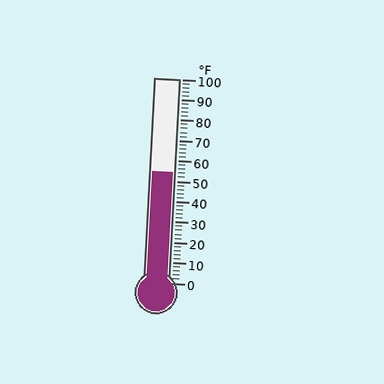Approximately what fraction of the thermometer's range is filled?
The thermometer is filled to approximately 55% of its range.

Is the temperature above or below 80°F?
The temperature is below 80°F.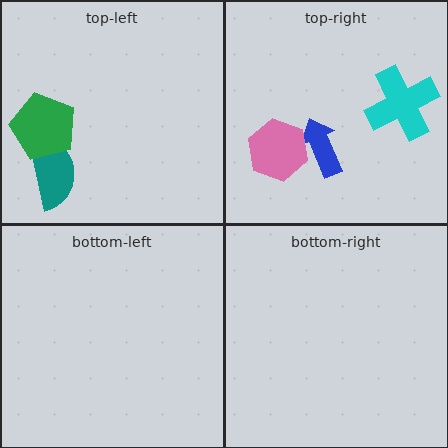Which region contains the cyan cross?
The top-right region.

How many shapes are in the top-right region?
3.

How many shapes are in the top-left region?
2.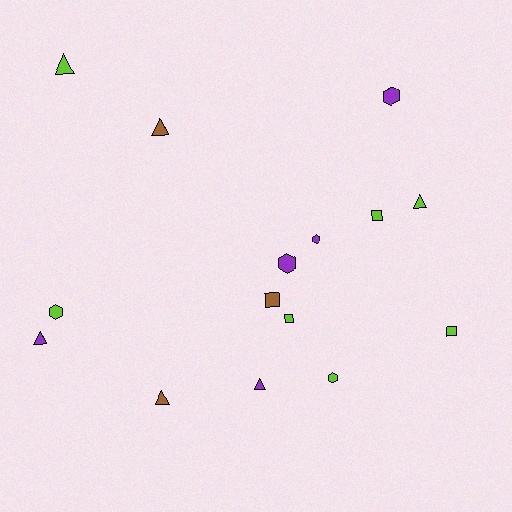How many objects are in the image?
There are 15 objects.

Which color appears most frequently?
Lime, with 7 objects.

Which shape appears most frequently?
Triangle, with 6 objects.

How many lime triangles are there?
There are 2 lime triangles.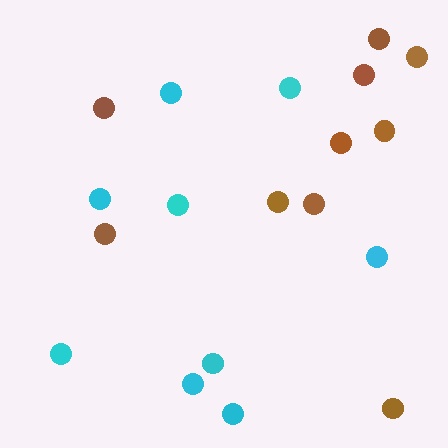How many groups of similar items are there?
There are 2 groups: one group of cyan circles (9) and one group of brown circles (10).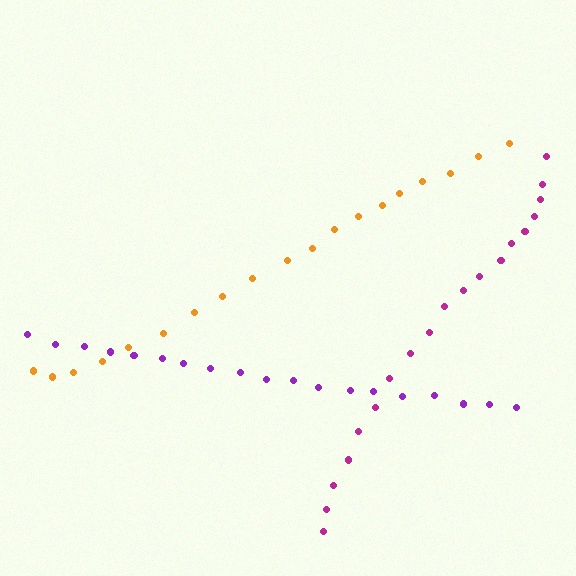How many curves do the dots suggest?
There are 3 distinct paths.